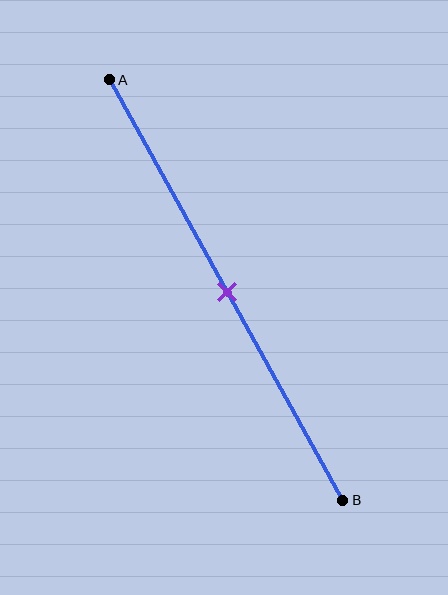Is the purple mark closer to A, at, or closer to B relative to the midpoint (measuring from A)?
The purple mark is approximately at the midpoint of segment AB.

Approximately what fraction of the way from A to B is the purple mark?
The purple mark is approximately 50% of the way from A to B.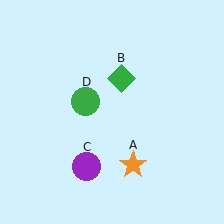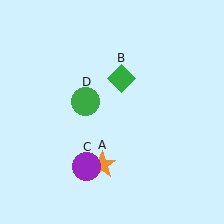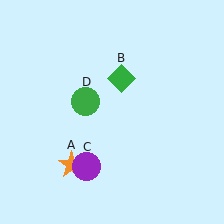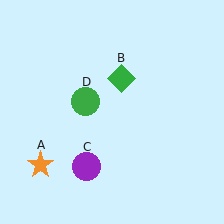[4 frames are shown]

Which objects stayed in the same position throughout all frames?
Green diamond (object B) and purple circle (object C) and green circle (object D) remained stationary.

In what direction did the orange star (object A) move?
The orange star (object A) moved left.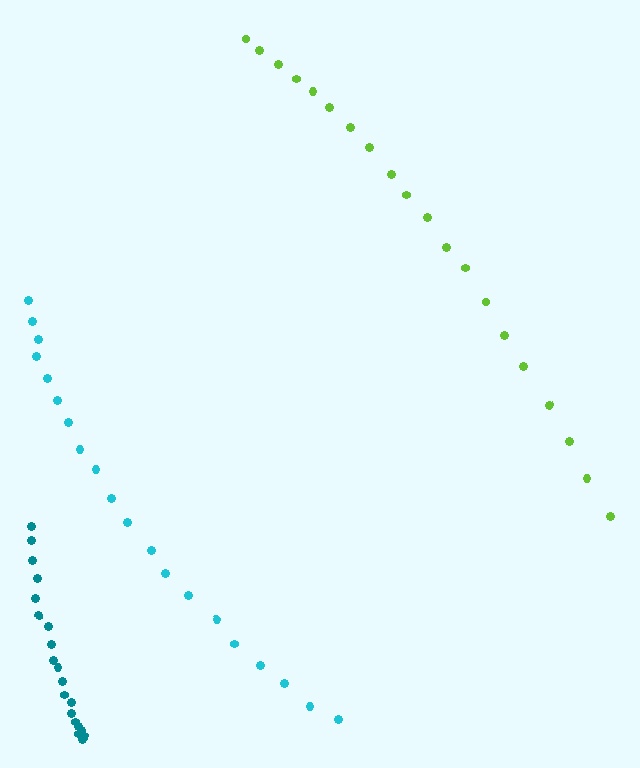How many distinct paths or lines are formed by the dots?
There are 3 distinct paths.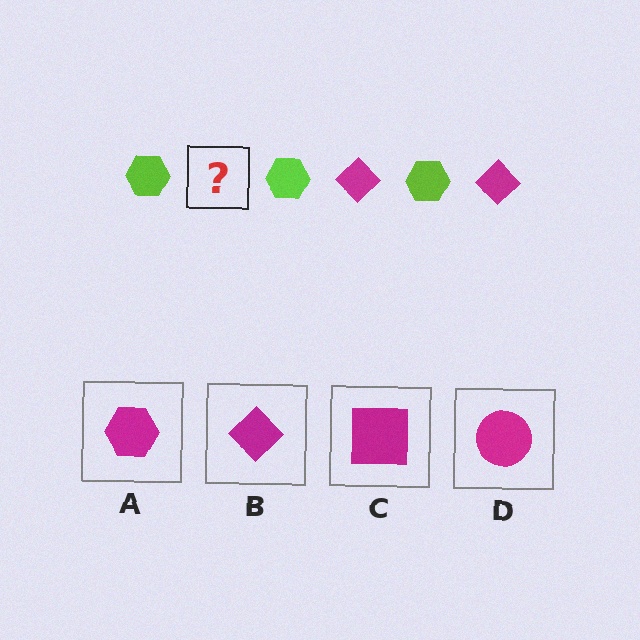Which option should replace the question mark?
Option B.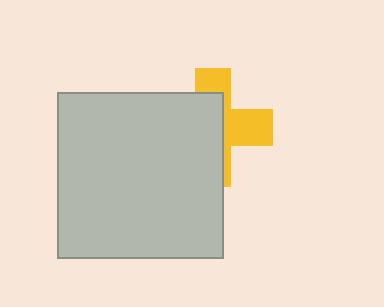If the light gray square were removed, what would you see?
You would see the complete yellow cross.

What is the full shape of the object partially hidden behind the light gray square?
The partially hidden object is a yellow cross.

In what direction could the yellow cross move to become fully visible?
The yellow cross could move right. That would shift it out from behind the light gray square entirely.